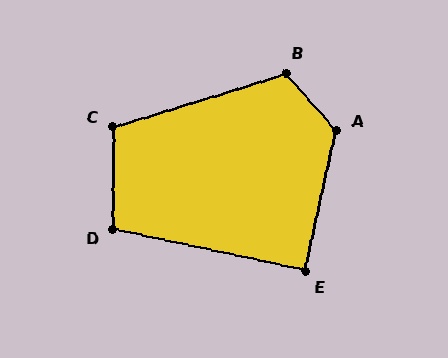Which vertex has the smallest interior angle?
E, at approximately 91 degrees.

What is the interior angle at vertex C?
Approximately 107 degrees (obtuse).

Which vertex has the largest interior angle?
A, at approximately 126 degrees.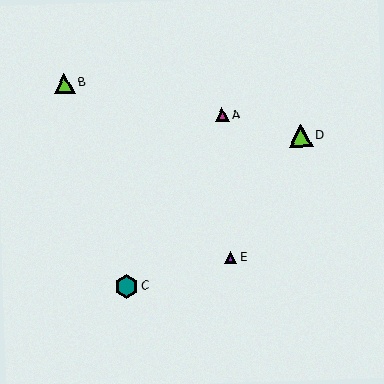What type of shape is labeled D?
Shape D is a lime triangle.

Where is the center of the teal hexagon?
The center of the teal hexagon is at (126, 286).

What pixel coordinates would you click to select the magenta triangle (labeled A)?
Click at (222, 115) to select the magenta triangle A.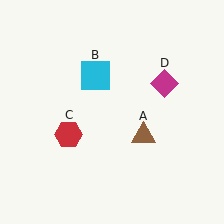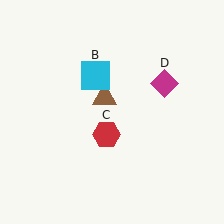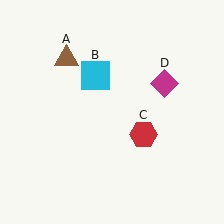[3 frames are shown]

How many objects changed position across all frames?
2 objects changed position: brown triangle (object A), red hexagon (object C).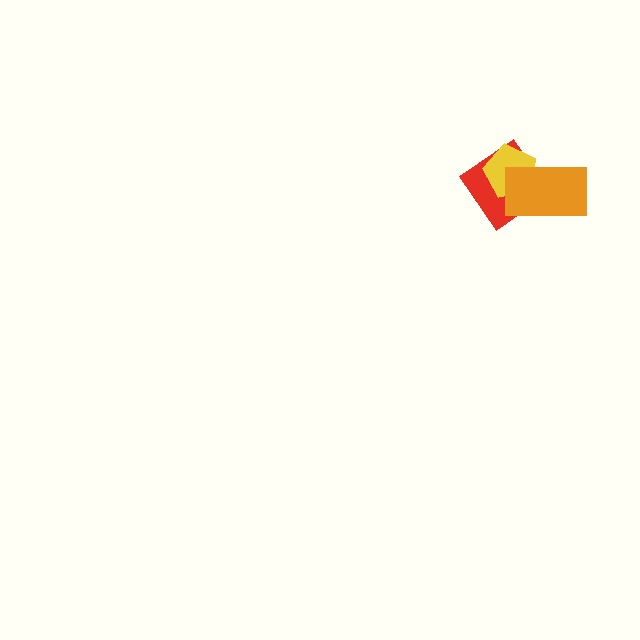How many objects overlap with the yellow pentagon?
2 objects overlap with the yellow pentagon.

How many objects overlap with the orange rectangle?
2 objects overlap with the orange rectangle.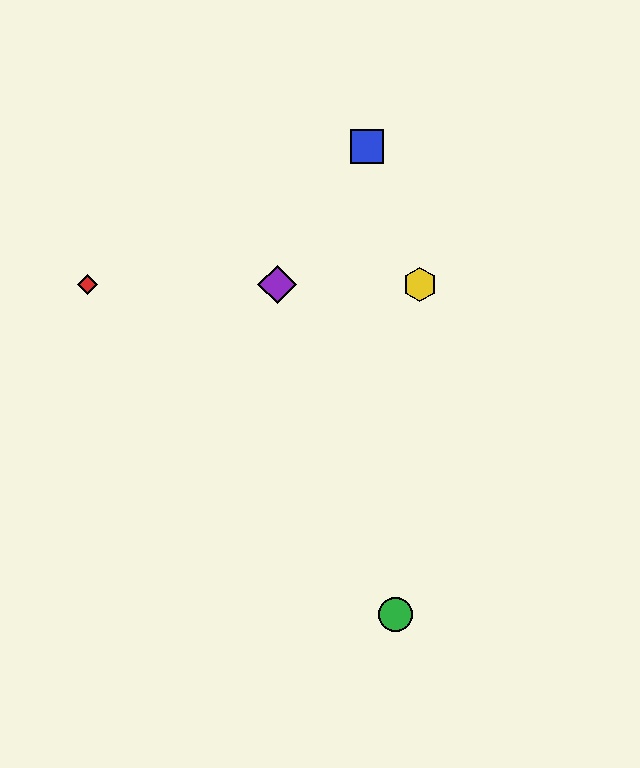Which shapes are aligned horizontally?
The red diamond, the yellow hexagon, the purple diamond are aligned horizontally.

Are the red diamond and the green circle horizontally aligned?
No, the red diamond is at y≈284 and the green circle is at y≈615.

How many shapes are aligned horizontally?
3 shapes (the red diamond, the yellow hexagon, the purple diamond) are aligned horizontally.